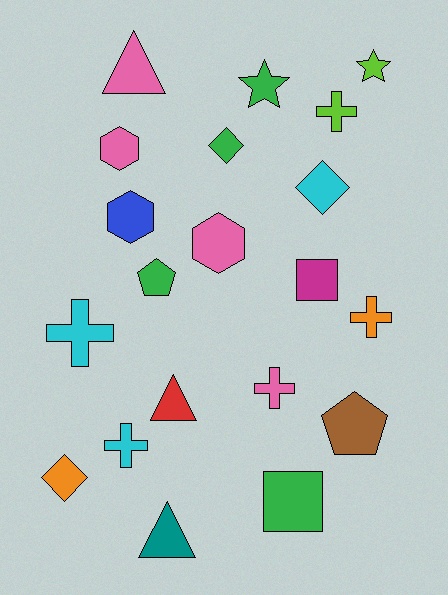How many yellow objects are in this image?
There are no yellow objects.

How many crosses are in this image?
There are 5 crosses.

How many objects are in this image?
There are 20 objects.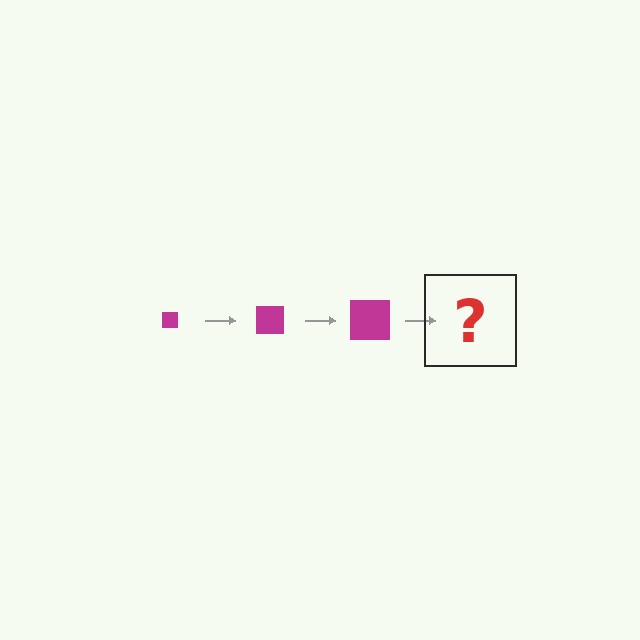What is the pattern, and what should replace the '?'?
The pattern is that the square gets progressively larger each step. The '?' should be a magenta square, larger than the previous one.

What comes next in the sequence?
The next element should be a magenta square, larger than the previous one.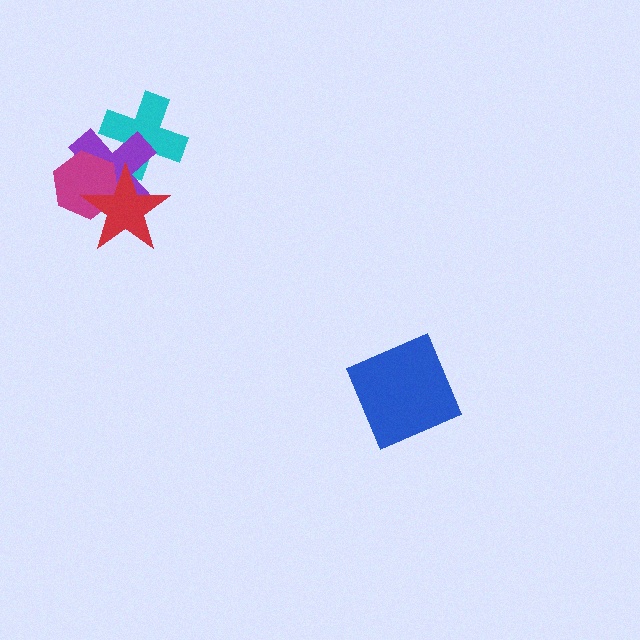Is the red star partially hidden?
No, no other shape covers it.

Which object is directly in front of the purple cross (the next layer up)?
The magenta hexagon is directly in front of the purple cross.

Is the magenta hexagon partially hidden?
Yes, it is partially covered by another shape.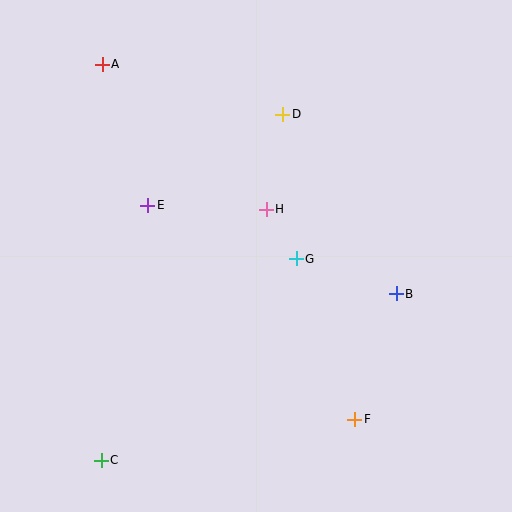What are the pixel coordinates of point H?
Point H is at (266, 209).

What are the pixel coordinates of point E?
Point E is at (148, 205).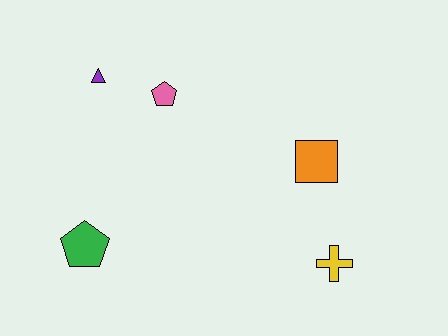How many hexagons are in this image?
There are no hexagons.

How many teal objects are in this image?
There are no teal objects.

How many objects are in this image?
There are 5 objects.